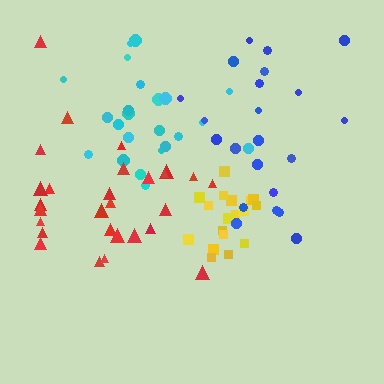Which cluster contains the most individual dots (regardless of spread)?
Red (28).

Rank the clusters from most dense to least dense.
yellow, cyan, blue, red.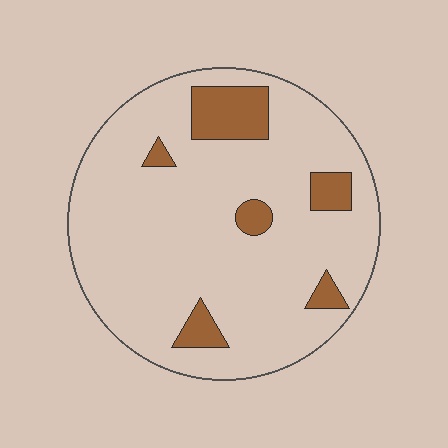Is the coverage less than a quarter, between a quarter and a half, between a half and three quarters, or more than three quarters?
Less than a quarter.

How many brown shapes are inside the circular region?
6.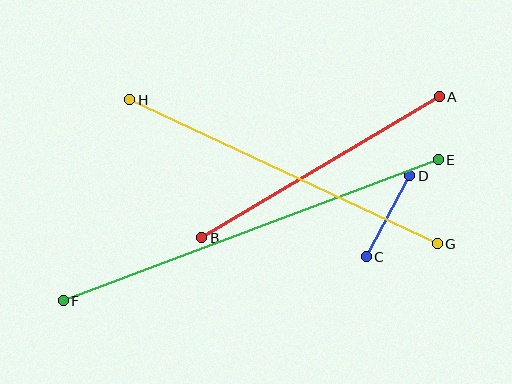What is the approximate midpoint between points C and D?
The midpoint is at approximately (388, 216) pixels.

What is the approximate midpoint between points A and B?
The midpoint is at approximately (320, 167) pixels.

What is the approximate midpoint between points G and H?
The midpoint is at approximately (284, 172) pixels.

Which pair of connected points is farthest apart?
Points E and F are farthest apart.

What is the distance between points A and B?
The distance is approximately 276 pixels.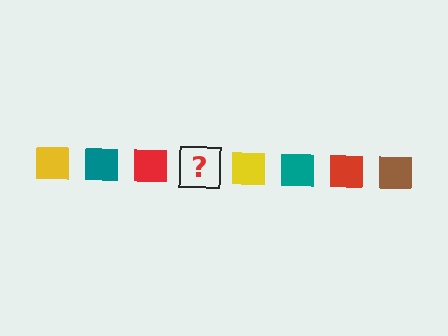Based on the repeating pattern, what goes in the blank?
The blank should be a brown square.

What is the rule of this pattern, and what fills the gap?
The rule is that the pattern cycles through yellow, teal, red, brown squares. The gap should be filled with a brown square.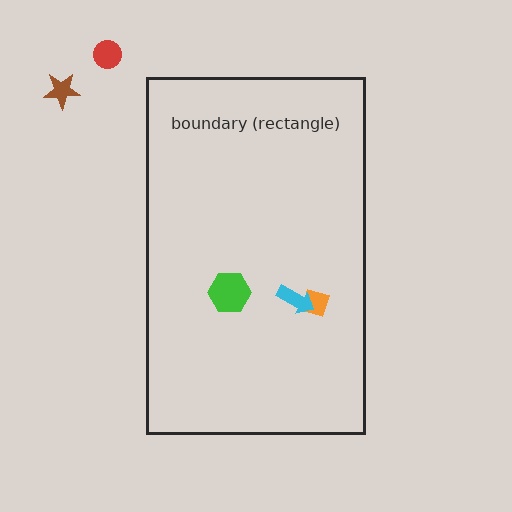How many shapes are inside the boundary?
3 inside, 2 outside.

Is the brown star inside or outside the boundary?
Outside.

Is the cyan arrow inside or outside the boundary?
Inside.